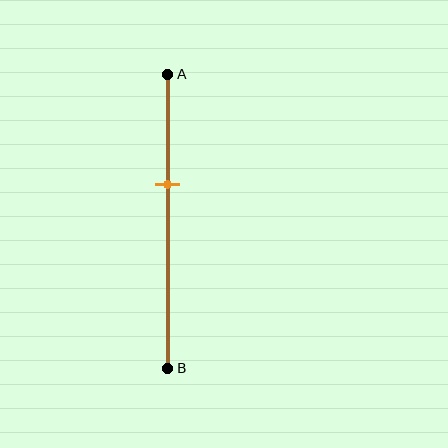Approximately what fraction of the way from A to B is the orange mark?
The orange mark is approximately 35% of the way from A to B.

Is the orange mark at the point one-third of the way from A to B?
No, the mark is at about 35% from A, not at the 33% one-third point.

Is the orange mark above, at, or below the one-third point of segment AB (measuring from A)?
The orange mark is below the one-third point of segment AB.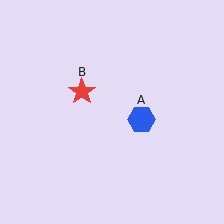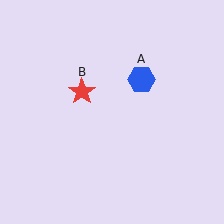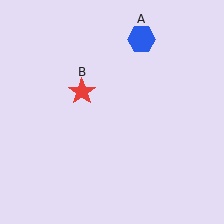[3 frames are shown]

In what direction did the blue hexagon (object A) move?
The blue hexagon (object A) moved up.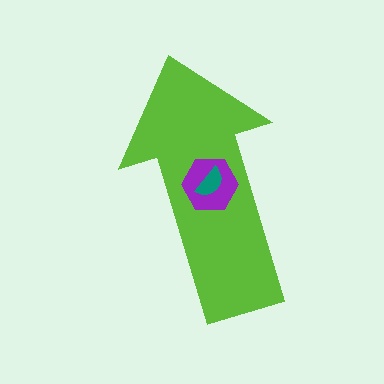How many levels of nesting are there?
3.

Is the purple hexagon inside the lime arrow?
Yes.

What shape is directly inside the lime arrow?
The purple hexagon.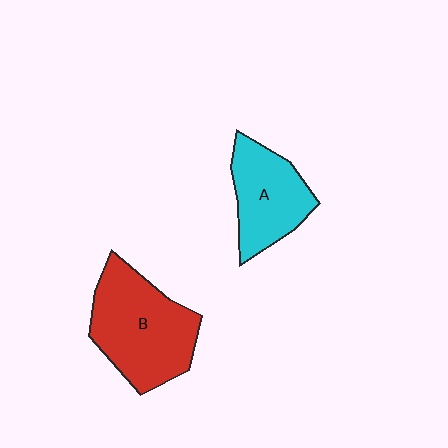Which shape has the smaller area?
Shape A (cyan).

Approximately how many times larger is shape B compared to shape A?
Approximately 1.4 times.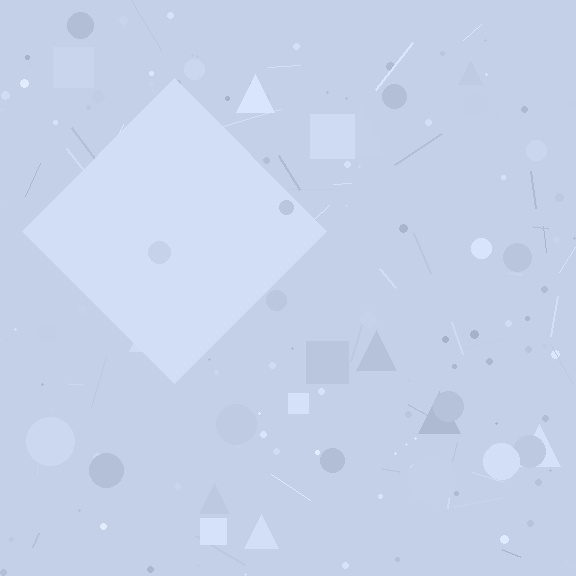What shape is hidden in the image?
A diamond is hidden in the image.